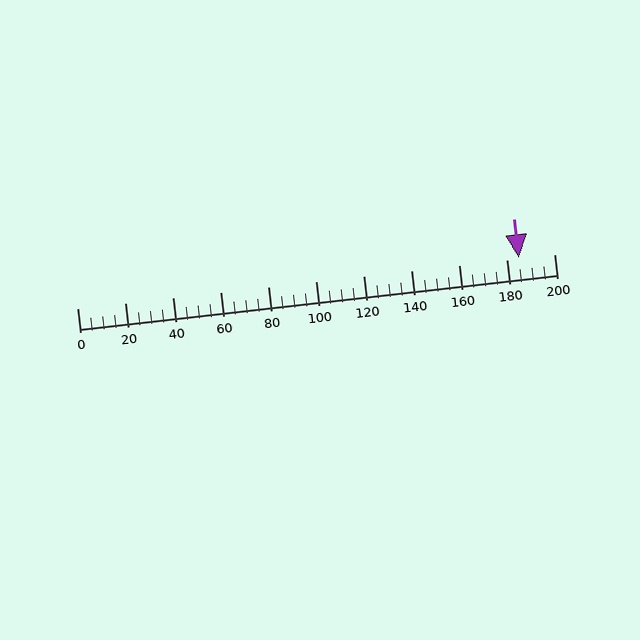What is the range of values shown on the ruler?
The ruler shows values from 0 to 200.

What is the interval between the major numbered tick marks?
The major tick marks are spaced 20 units apart.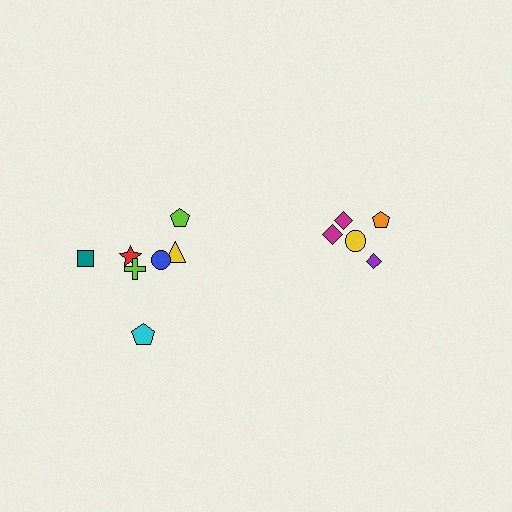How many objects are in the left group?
There are 7 objects.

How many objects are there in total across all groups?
There are 12 objects.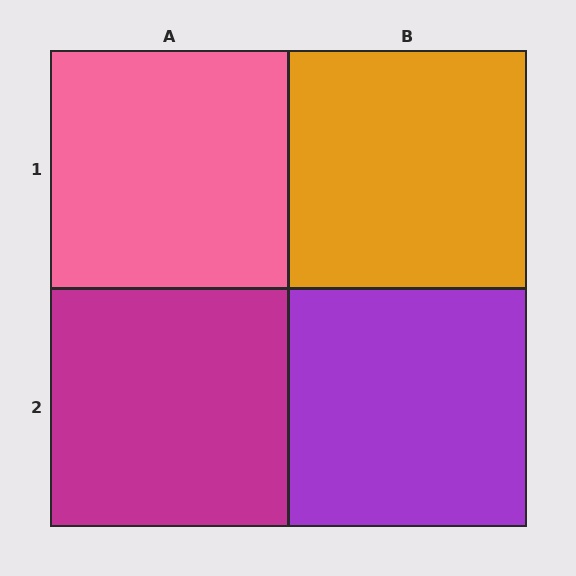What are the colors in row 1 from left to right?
Pink, orange.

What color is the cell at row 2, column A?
Magenta.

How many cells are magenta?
1 cell is magenta.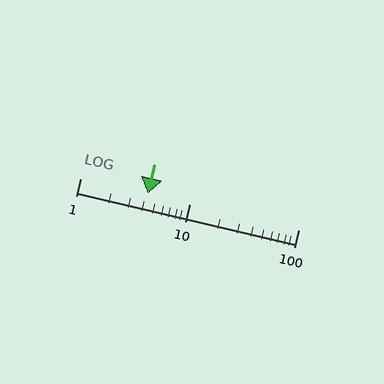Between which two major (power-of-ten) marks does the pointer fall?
The pointer is between 1 and 10.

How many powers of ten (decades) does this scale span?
The scale spans 2 decades, from 1 to 100.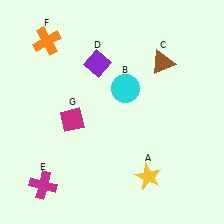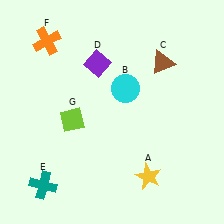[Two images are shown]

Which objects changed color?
E changed from magenta to teal. G changed from magenta to lime.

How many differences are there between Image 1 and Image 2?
There are 2 differences between the two images.